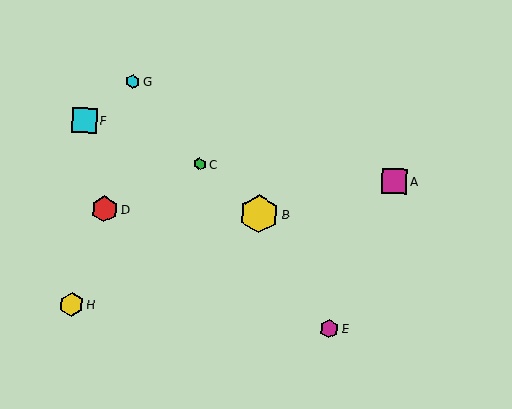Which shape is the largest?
The yellow hexagon (labeled B) is the largest.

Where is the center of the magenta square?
The center of the magenta square is at (395, 181).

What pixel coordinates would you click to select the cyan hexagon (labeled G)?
Click at (133, 82) to select the cyan hexagon G.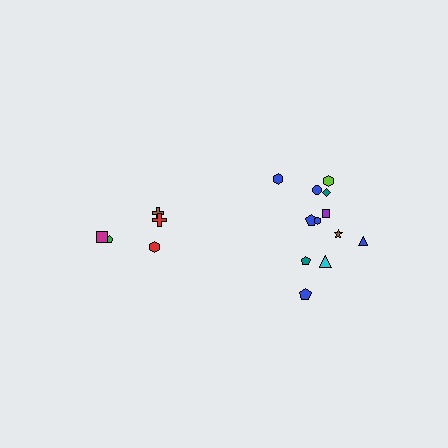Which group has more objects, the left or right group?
The right group.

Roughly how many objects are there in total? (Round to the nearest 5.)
Roughly 15 objects in total.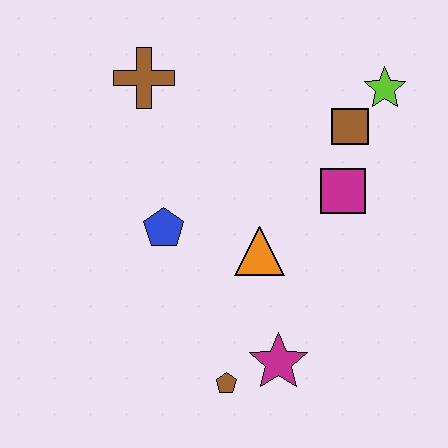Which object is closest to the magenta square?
The brown square is closest to the magenta square.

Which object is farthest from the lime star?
The brown pentagon is farthest from the lime star.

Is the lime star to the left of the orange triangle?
No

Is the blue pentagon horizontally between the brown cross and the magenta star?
Yes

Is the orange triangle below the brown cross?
Yes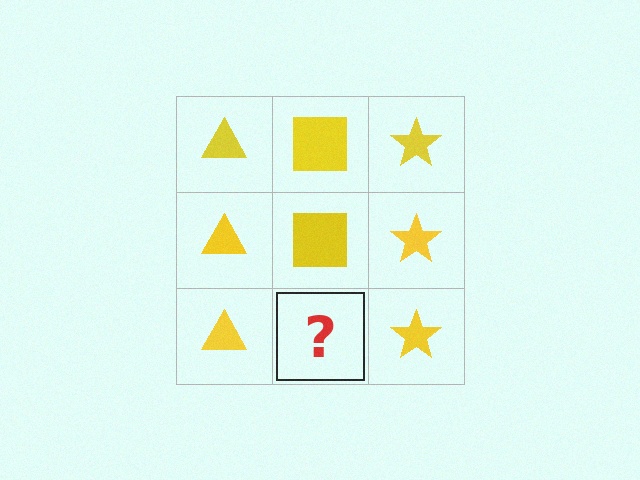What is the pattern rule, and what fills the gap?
The rule is that each column has a consistent shape. The gap should be filled with a yellow square.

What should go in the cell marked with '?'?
The missing cell should contain a yellow square.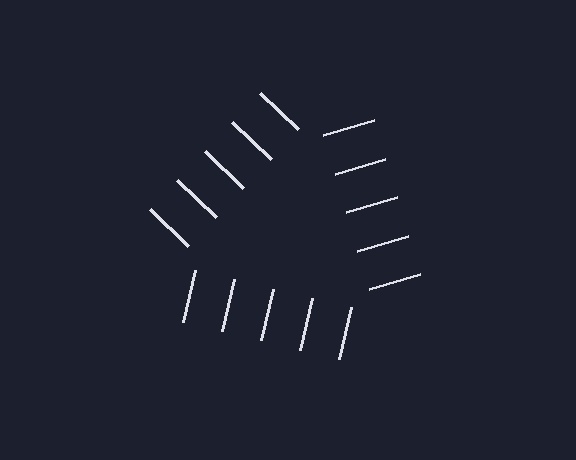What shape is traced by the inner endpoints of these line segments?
An illusory triangle — the line segments terminate on its edges but no continuous stroke is drawn.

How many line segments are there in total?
15 — 5 along each of the 3 edges.